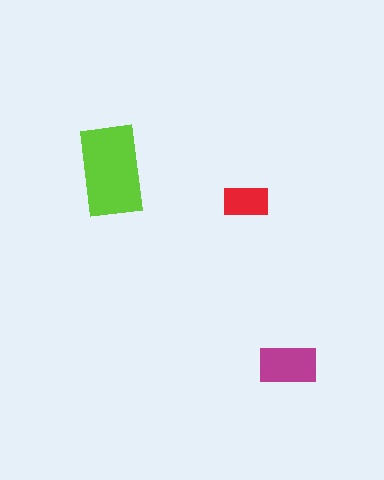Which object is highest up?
The lime rectangle is topmost.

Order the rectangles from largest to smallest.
the lime one, the magenta one, the red one.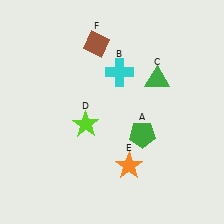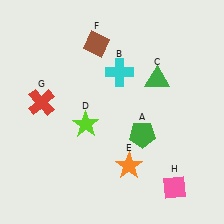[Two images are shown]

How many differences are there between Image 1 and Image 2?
There are 2 differences between the two images.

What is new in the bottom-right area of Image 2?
A pink diamond (H) was added in the bottom-right area of Image 2.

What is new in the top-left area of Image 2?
A red cross (G) was added in the top-left area of Image 2.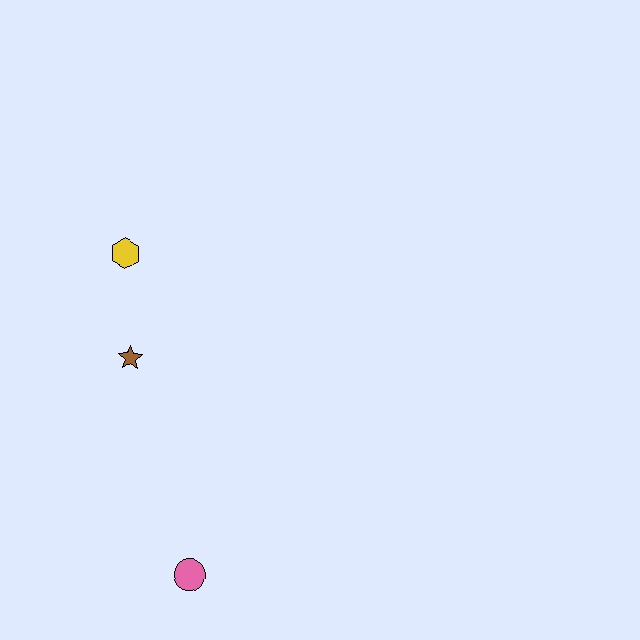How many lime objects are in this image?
There are no lime objects.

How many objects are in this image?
There are 3 objects.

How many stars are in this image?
There is 1 star.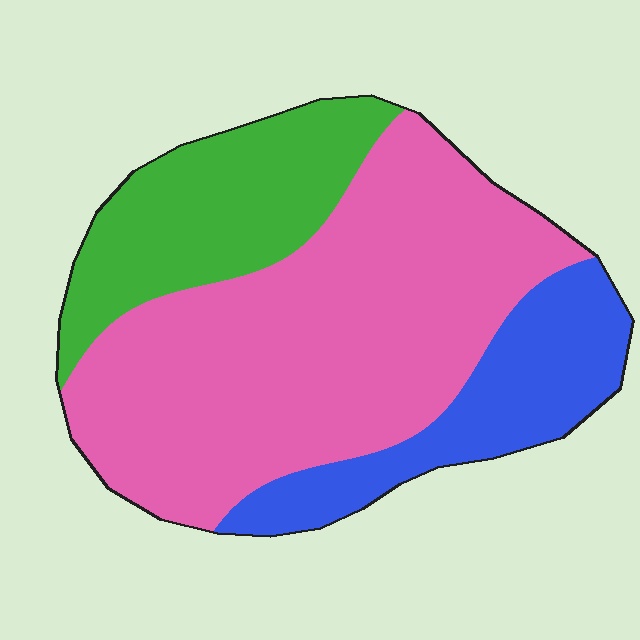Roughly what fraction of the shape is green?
Green covers roughly 25% of the shape.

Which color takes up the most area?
Pink, at roughly 60%.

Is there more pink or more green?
Pink.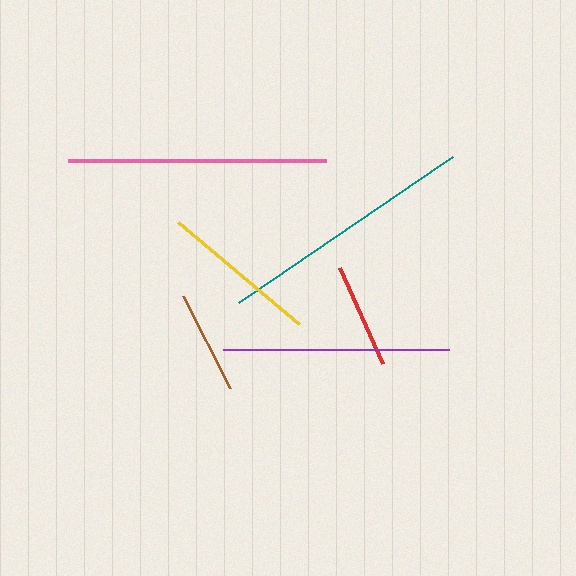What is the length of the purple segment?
The purple segment is approximately 226 pixels long.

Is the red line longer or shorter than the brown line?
The red line is longer than the brown line.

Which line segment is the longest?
The pink line is the longest at approximately 259 pixels.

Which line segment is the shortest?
The brown line is the shortest at approximately 104 pixels.